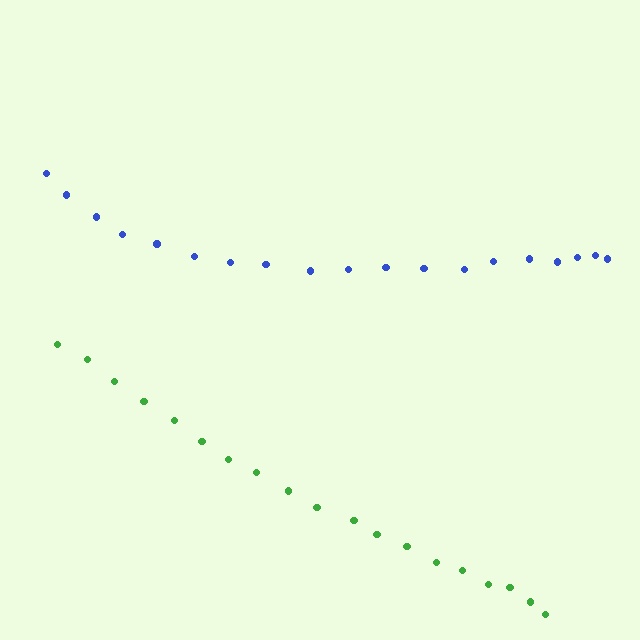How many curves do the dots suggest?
There are 2 distinct paths.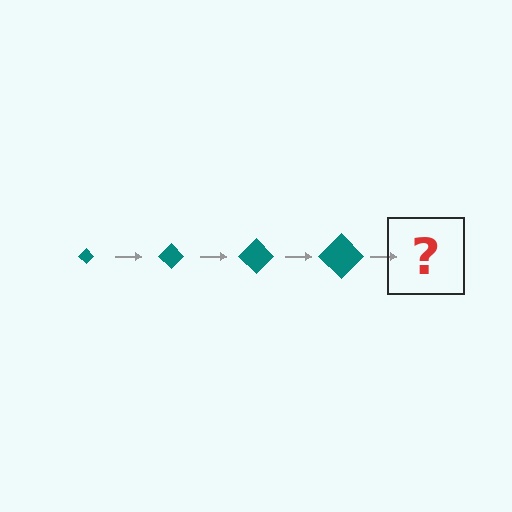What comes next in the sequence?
The next element should be a teal diamond, larger than the previous one.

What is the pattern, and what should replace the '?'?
The pattern is that the diamond gets progressively larger each step. The '?' should be a teal diamond, larger than the previous one.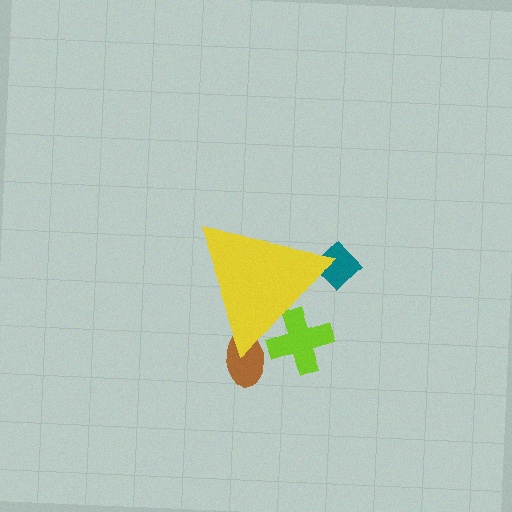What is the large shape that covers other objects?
A yellow triangle.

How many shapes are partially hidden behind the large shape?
3 shapes are partially hidden.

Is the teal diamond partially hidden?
Yes, the teal diamond is partially hidden behind the yellow triangle.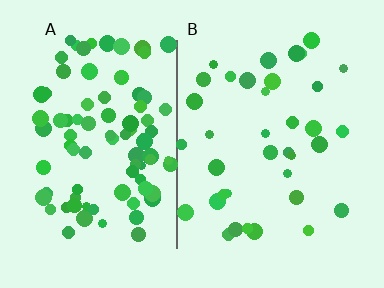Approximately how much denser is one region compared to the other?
Approximately 2.5× — region A over region B.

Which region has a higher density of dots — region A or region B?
A (the left).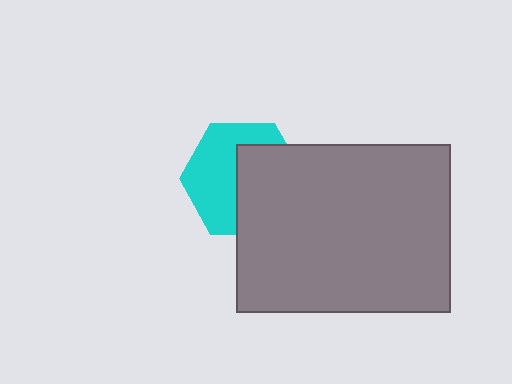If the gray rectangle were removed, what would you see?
You would see the complete cyan hexagon.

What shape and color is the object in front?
The object in front is a gray rectangle.